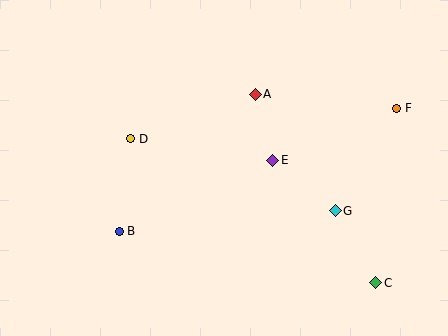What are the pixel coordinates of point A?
Point A is at (255, 94).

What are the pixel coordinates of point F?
Point F is at (397, 108).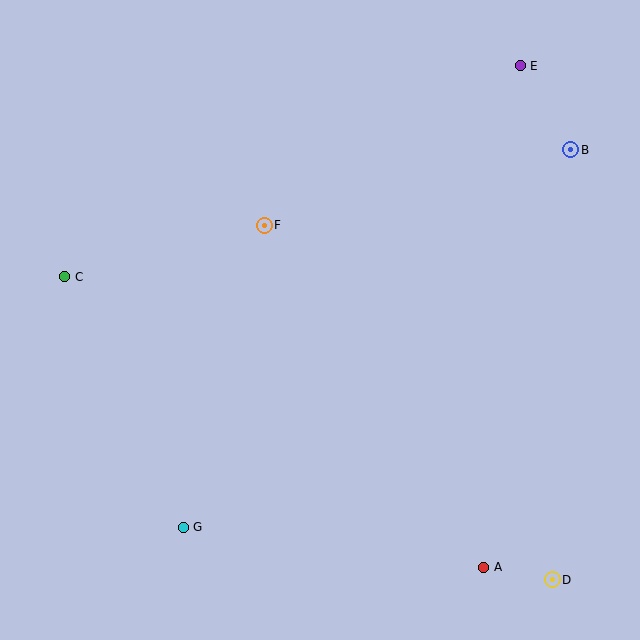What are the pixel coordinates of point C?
Point C is at (65, 277).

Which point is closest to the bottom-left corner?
Point G is closest to the bottom-left corner.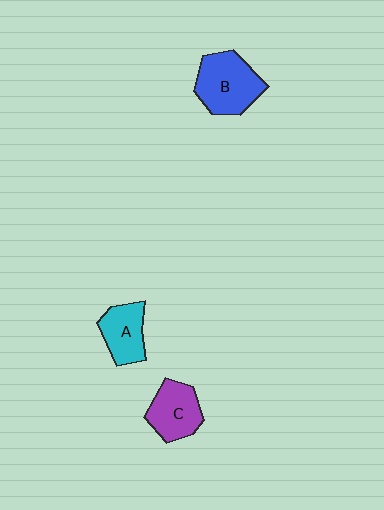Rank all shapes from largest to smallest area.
From largest to smallest: B (blue), C (purple), A (cyan).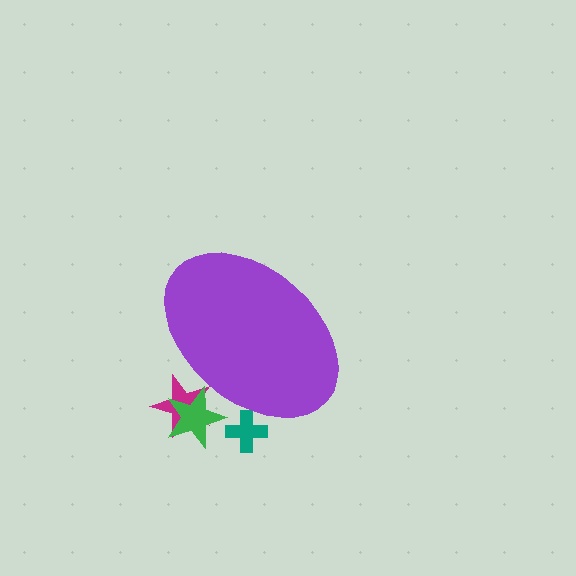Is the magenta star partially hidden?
Yes, the magenta star is partially hidden behind the purple ellipse.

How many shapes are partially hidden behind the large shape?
3 shapes are partially hidden.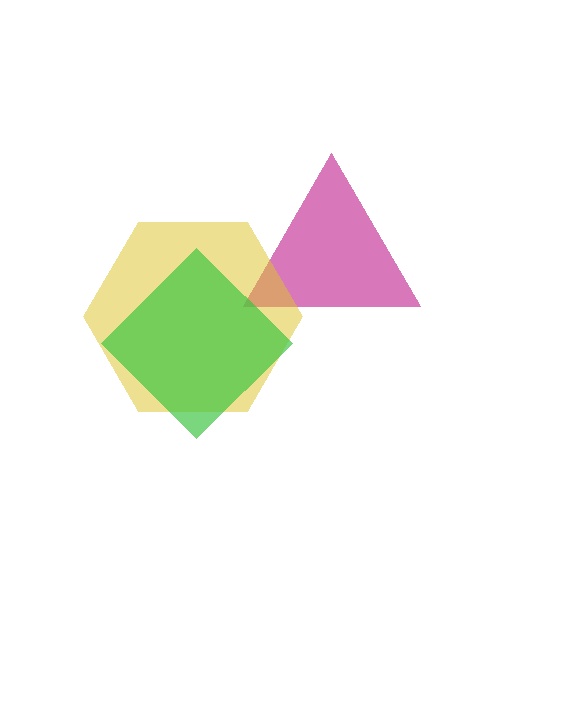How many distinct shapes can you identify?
There are 3 distinct shapes: a magenta triangle, a yellow hexagon, a green diamond.